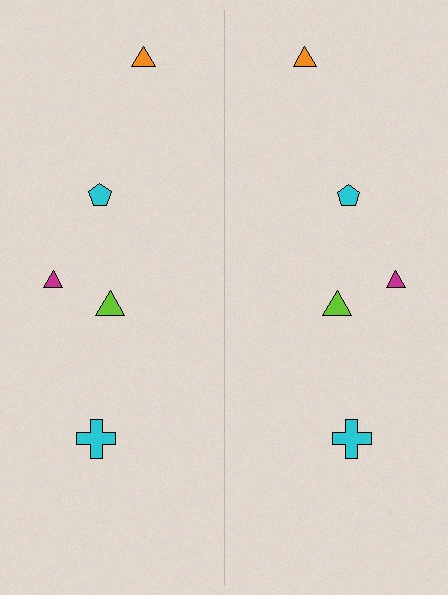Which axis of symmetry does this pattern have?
The pattern has a vertical axis of symmetry running through the center of the image.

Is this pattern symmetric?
Yes, this pattern has bilateral (reflection) symmetry.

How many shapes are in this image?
There are 10 shapes in this image.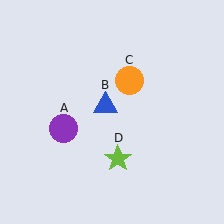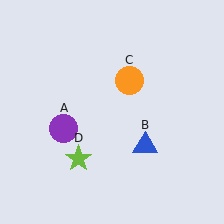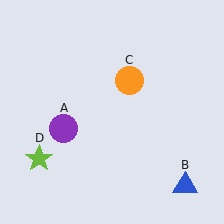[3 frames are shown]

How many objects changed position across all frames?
2 objects changed position: blue triangle (object B), lime star (object D).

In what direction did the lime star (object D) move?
The lime star (object D) moved left.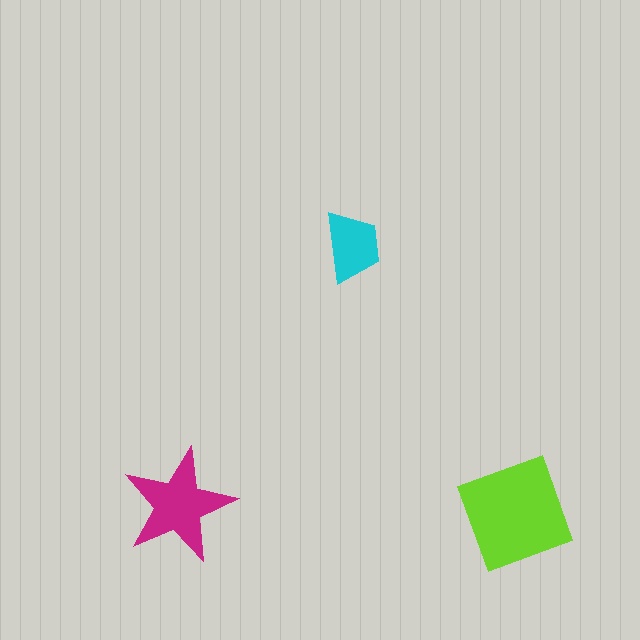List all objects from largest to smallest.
The lime diamond, the magenta star, the cyan trapezoid.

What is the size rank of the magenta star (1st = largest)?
2nd.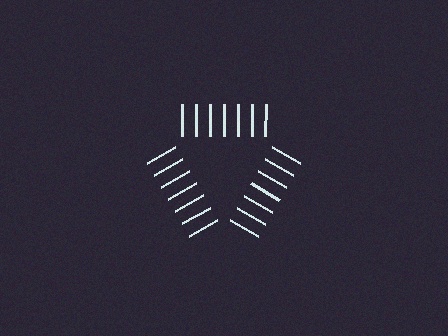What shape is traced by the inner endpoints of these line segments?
An illusory triangle — the line segments terminate on its edges but no continuous stroke is drawn.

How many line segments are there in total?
21 — 7 along each of the 3 edges.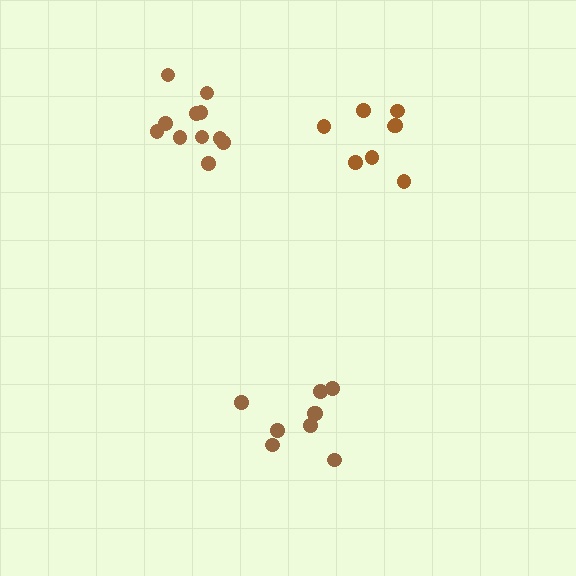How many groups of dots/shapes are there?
There are 3 groups.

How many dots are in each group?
Group 1: 9 dots, Group 2: 8 dots, Group 3: 11 dots (28 total).